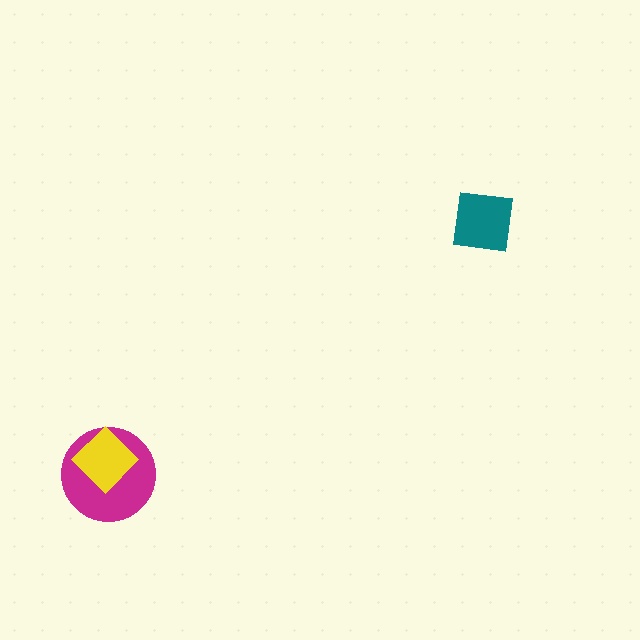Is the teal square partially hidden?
No, no other shape covers it.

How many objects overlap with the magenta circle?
1 object overlaps with the magenta circle.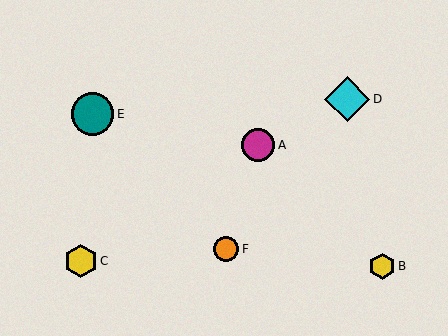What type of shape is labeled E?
Shape E is a teal circle.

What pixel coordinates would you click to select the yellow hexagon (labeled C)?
Click at (81, 261) to select the yellow hexagon C.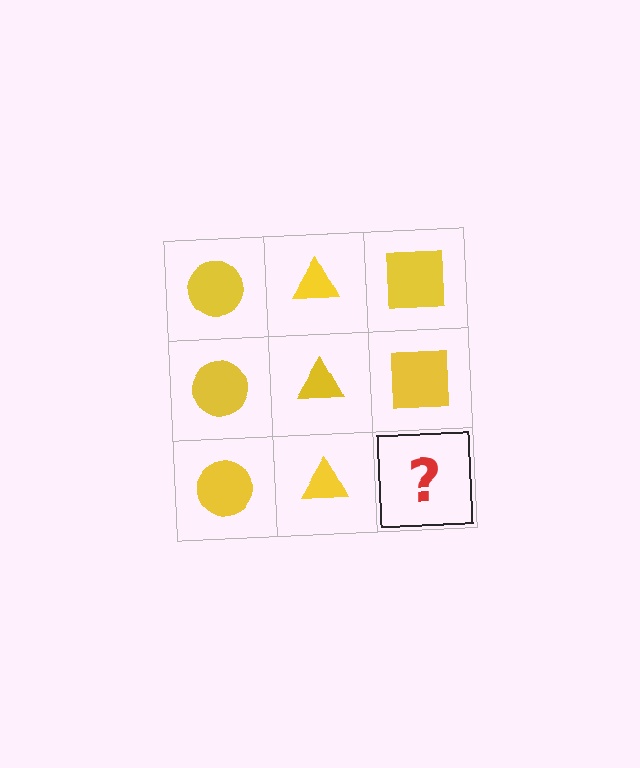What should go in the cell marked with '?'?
The missing cell should contain a yellow square.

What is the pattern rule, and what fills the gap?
The rule is that each column has a consistent shape. The gap should be filled with a yellow square.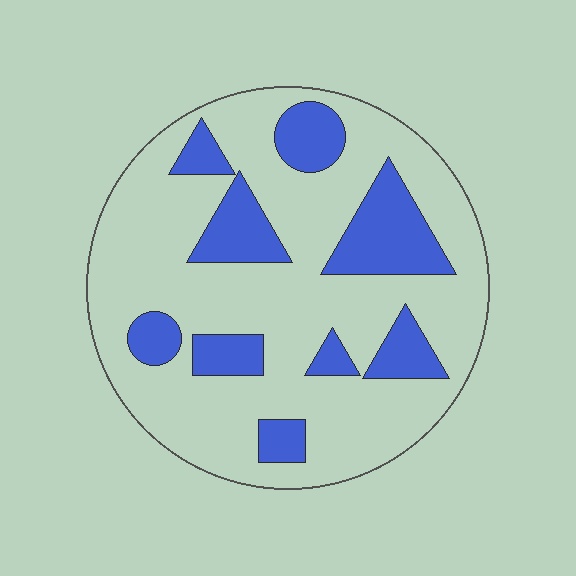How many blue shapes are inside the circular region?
9.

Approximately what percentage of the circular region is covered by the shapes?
Approximately 25%.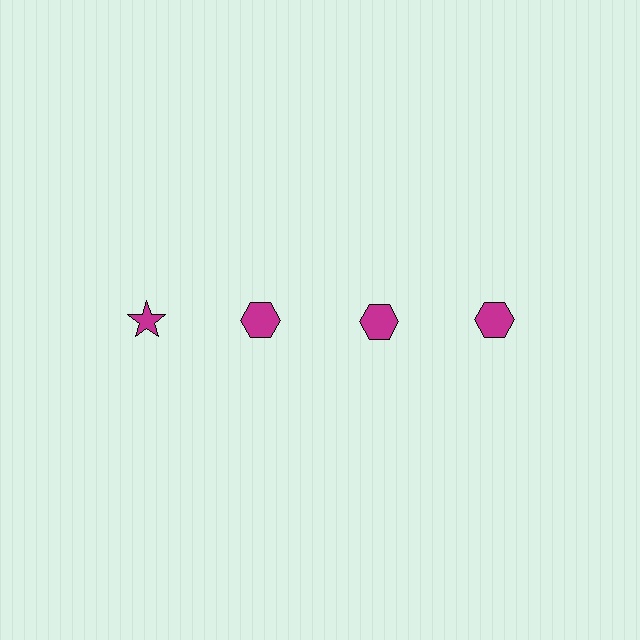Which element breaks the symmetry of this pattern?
The magenta star in the top row, leftmost column breaks the symmetry. All other shapes are magenta hexagons.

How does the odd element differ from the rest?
It has a different shape: star instead of hexagon.